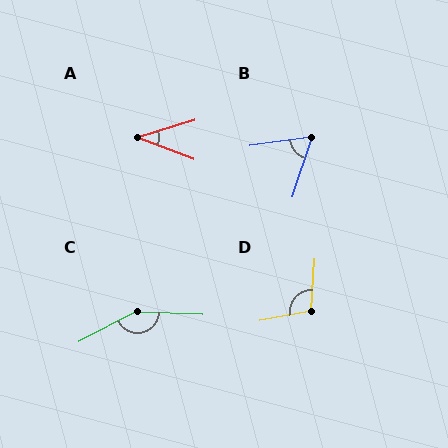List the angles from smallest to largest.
A (38°), B (64°), D (104°), C (151°).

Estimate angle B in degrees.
Approximately 64 degrees.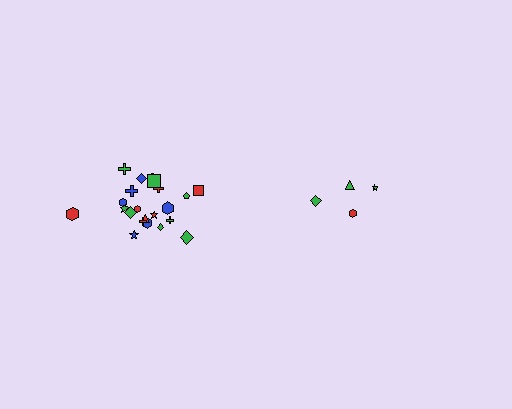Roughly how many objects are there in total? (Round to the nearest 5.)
Roughly 25 objects in total.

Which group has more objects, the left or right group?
The left group.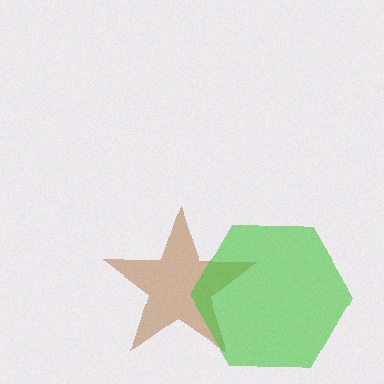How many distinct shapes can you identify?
There are 2 distinct shapes: a brown star, a green hexagon.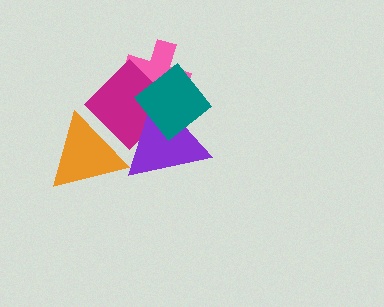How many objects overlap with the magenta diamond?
4 objects overlap with the magenta diamond.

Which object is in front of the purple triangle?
The teal diamond is in front of the purple triangle.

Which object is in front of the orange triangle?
The purple triangle is in front of the orange triangle.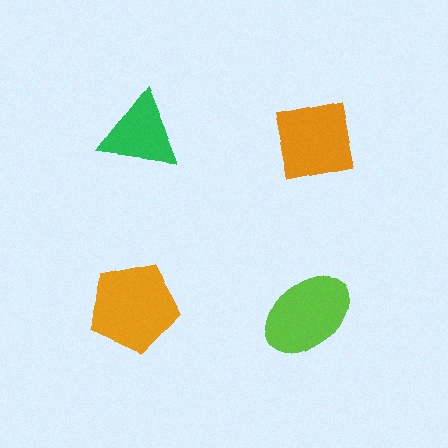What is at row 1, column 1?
A green triangle.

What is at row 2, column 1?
An orange pentagon.